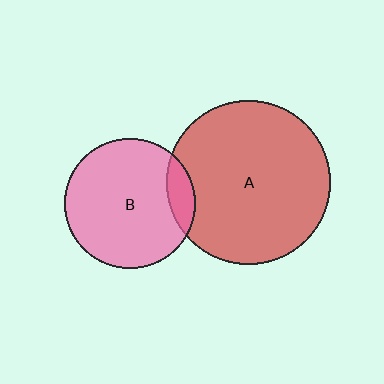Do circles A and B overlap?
Yes.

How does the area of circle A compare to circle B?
Approximately 1.6 times.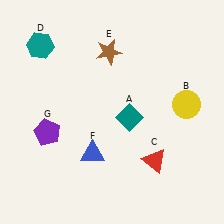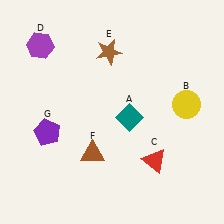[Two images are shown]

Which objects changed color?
D changed from teal to purple. F changed from blue to brown.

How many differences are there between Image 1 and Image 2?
There are 2 differences between the two images.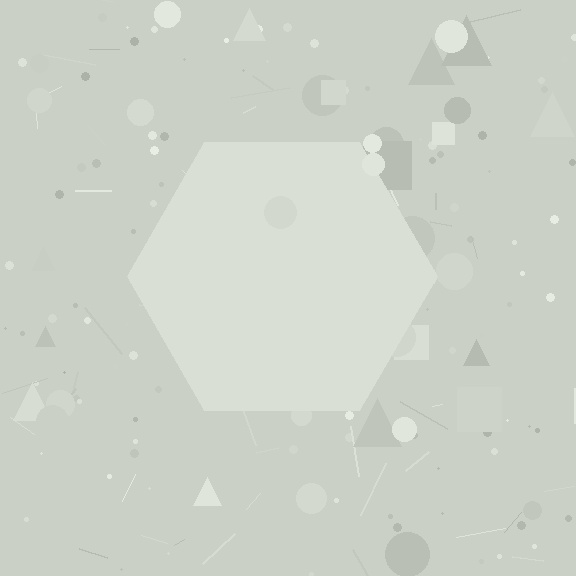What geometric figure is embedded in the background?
A hexagon is embedded in the background.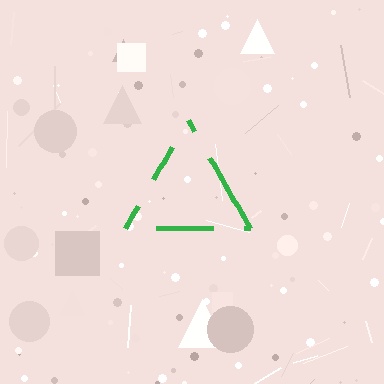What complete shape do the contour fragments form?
The contour fragments form a triangle.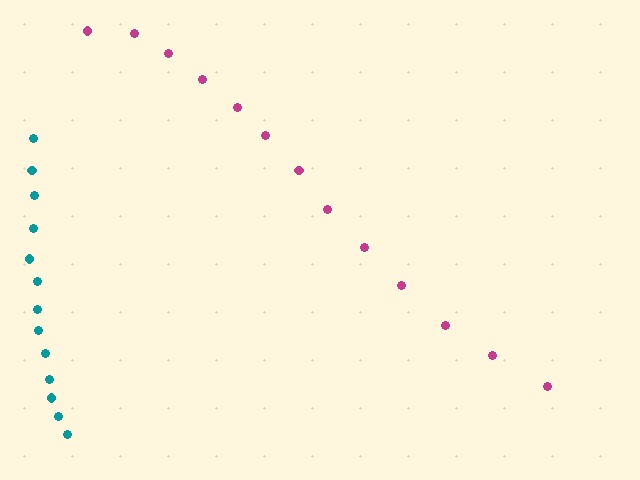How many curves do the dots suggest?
There are 2 distinct paths.